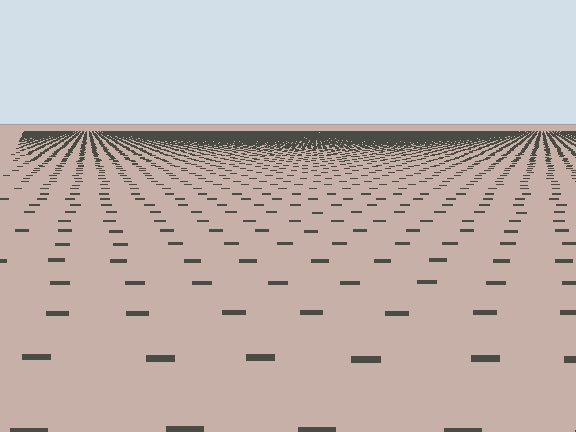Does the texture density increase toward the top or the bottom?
Density increases toward the top.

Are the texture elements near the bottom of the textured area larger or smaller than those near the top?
Larger. Near the bottom, elements are closer to the viewer and appear at a bigger on-screen size.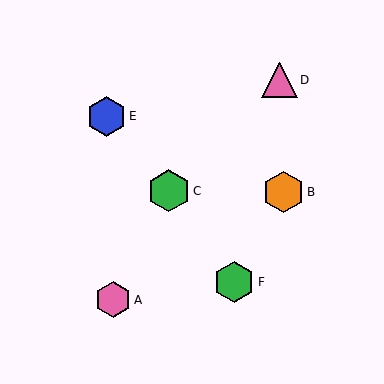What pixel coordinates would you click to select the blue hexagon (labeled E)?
Click at (106, 116) to select the blue hexagon E.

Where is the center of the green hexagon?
The center of the green hexagon is at (169, 191).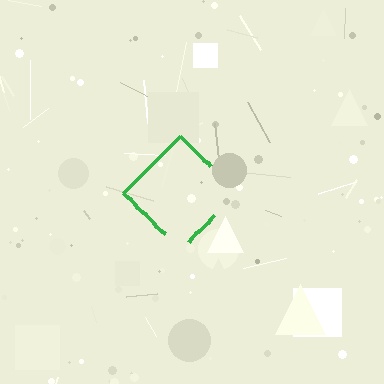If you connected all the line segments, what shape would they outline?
They would outline a diamond.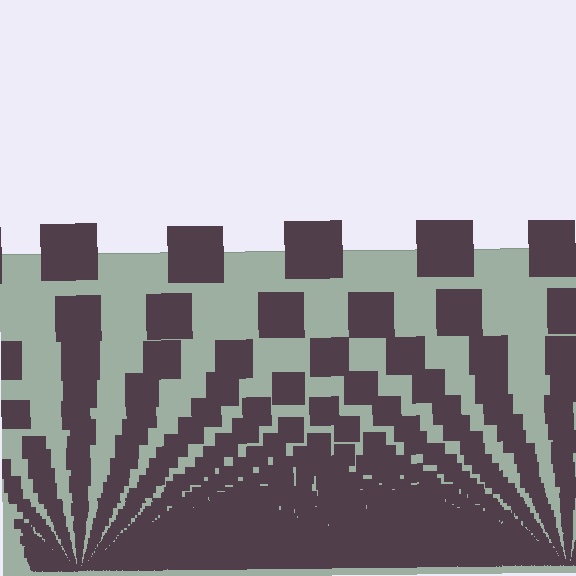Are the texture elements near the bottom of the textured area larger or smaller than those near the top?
Smaller. The gradient is inverted — elements near the bottom are smaller and denser.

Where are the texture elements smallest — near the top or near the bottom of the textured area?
Near the bottom.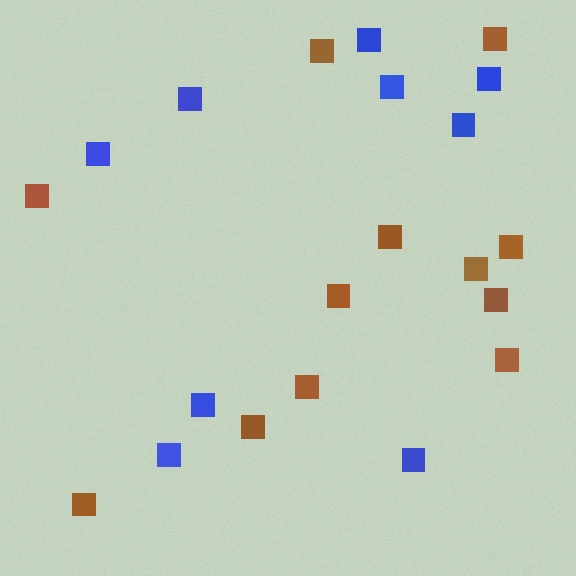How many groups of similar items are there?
There are 2 groups: one group of blue squares (9) and one group of brown squares (12).